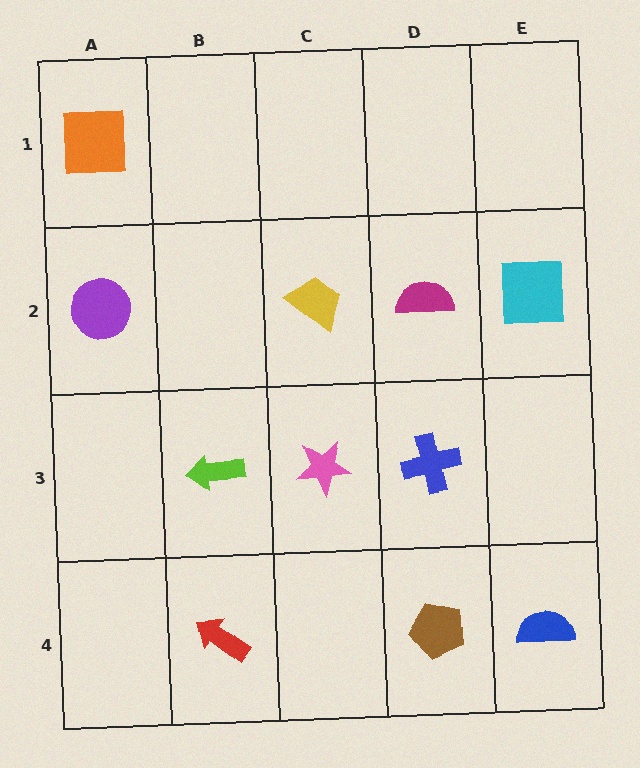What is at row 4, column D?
A brown pentagon.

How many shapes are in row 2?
4 shapes.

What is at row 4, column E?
A blue semicircle.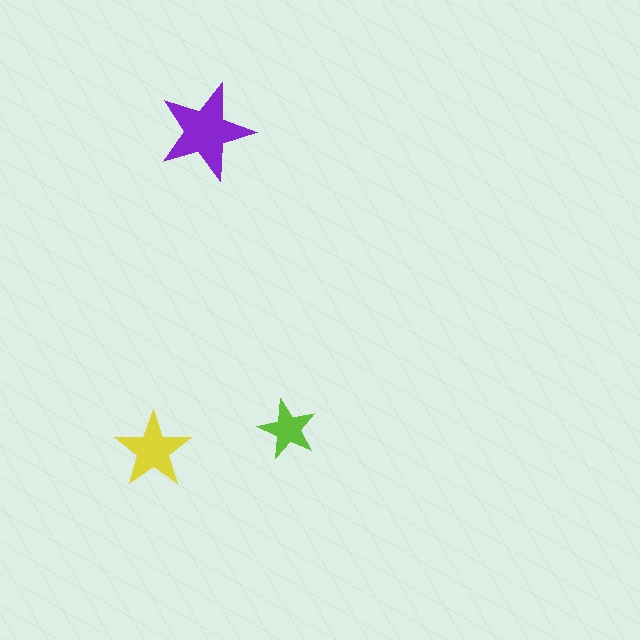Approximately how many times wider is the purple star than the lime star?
About 1.5 times wider.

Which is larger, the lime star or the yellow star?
The yellow one.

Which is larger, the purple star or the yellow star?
The purple one.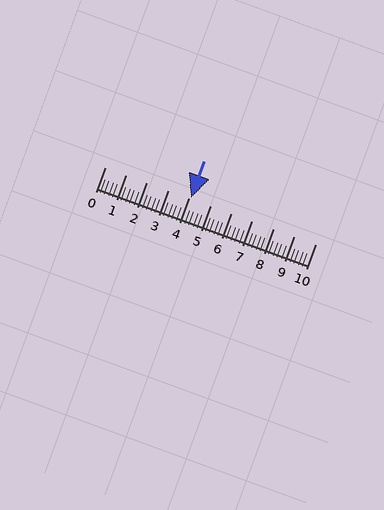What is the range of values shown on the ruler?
The ruler shows values from 0 to 10.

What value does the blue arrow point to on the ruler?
The blue arrow points to approximately 4.1.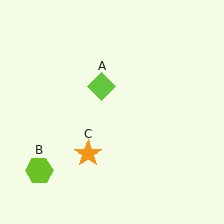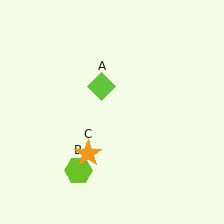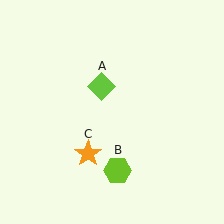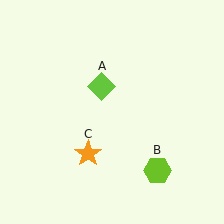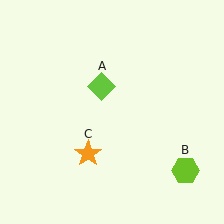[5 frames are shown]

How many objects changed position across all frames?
1 object changed position: lime hexagon (object B).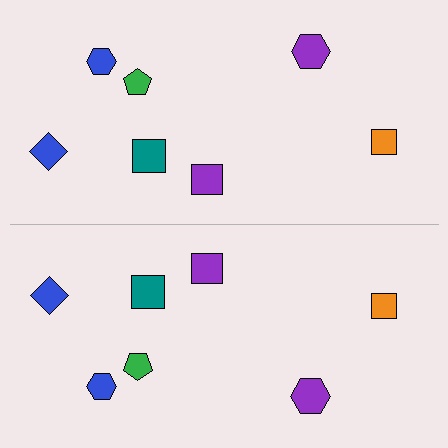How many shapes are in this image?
There are 14 shapes in this image.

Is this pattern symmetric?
Yes, this pattern has bilateral (reflection) symmetry.